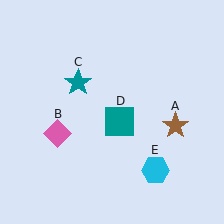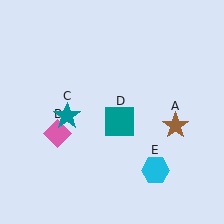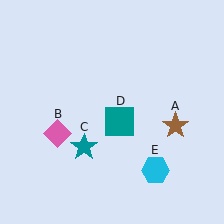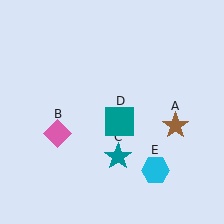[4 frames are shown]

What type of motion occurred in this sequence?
The teal star (object C) rotated counterclockwise around the center of the scene.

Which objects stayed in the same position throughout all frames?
Brown star (object A) and pink diamond (object B) and teal square (object D) and cyan hexagon (object E) remained stationary.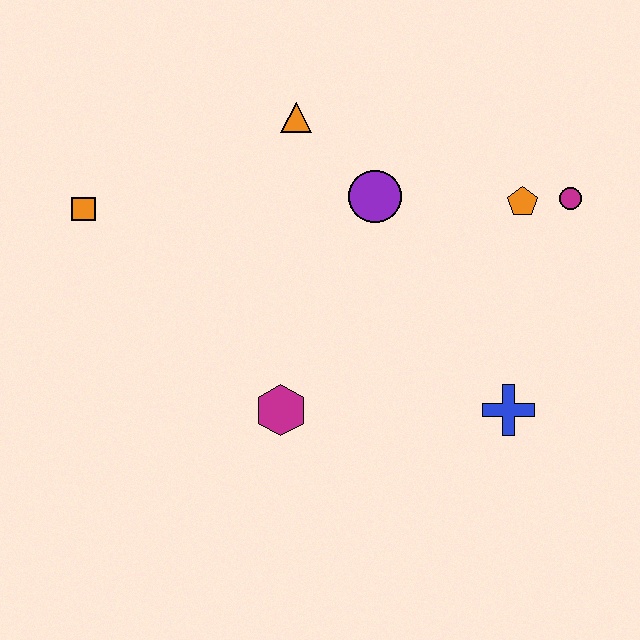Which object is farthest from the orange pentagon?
The orange square is farthest from the orange pentagon.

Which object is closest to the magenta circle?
The orange pentagon is closest to the magenta circle.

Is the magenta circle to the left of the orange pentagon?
No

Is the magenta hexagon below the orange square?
Yes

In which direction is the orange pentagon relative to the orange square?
The orange pentagon is to the right of the orange square.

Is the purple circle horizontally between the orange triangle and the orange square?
No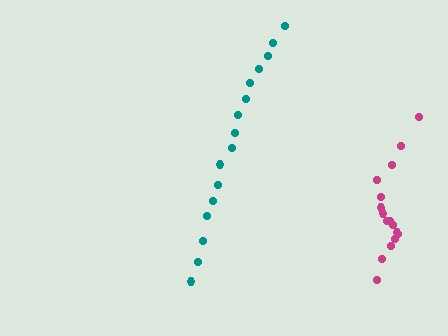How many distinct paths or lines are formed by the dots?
There are 2 distinct paths.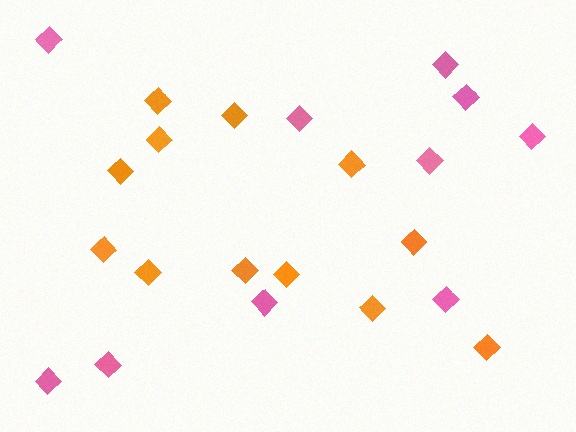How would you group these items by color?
There are 2 groups: one group of orange diamonds (12) and one group of pink diamonds (10).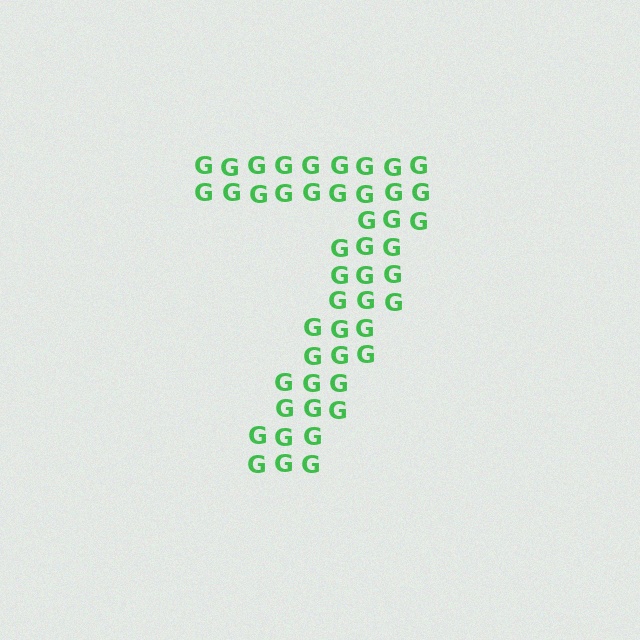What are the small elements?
The small elements are letter G's.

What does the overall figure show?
The overall figure shows the digit 7.